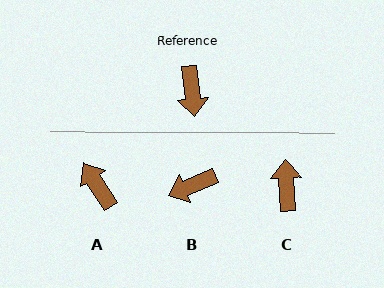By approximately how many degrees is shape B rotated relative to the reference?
Approximately 74 degrees clockwise.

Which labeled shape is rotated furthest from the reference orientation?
C, about 177 degrees away.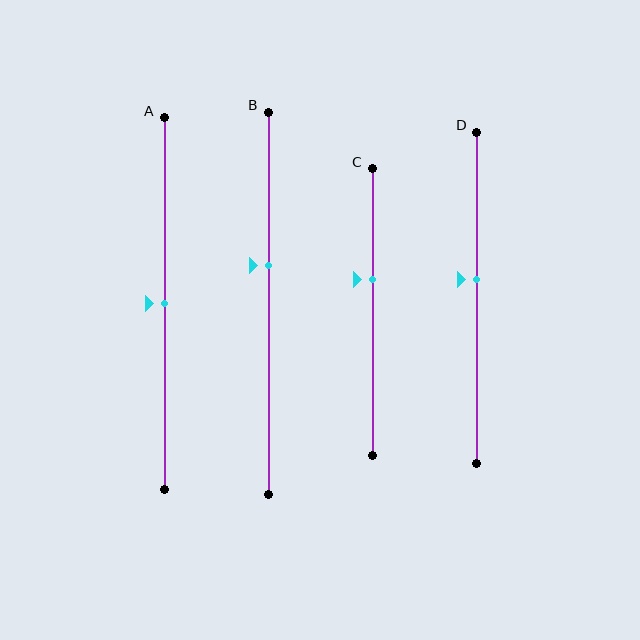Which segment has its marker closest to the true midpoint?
Segment A has its marker closest to the true midpoint.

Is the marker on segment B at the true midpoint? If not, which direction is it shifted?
No, the marker on segment B is shifted upward by about 10% of the segment length.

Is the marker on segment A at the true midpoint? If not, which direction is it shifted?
Yes, the marker on segment A is at the true midpoint.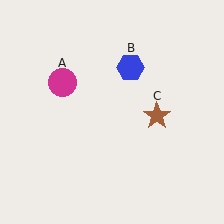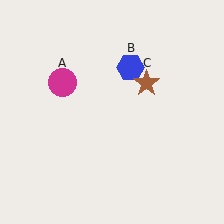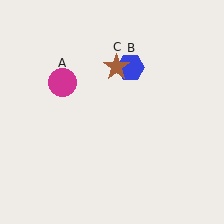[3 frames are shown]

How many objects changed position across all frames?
1 object changed position: brown star (object C).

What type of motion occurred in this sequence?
The brown star (object C) rotated counterclockwise around the center of the scene.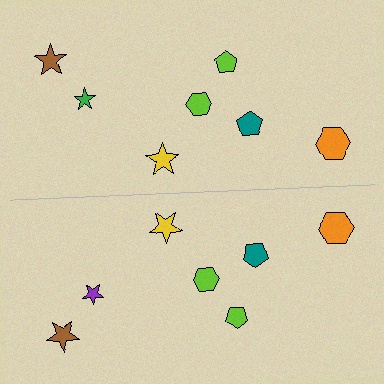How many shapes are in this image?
There are 14 shapes in this image.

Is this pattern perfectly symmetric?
No, the pattern is not perfectly symmetric. The purple star on the bottom side breaks the symmetry — its mirror counterpart is green.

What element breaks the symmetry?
The purple star on the bottom side breaks the symmetry — its mirror counterpart is green.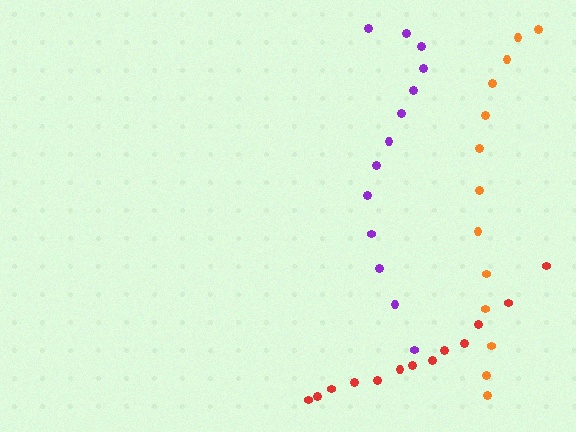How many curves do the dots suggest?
There are 3 distinct paths.